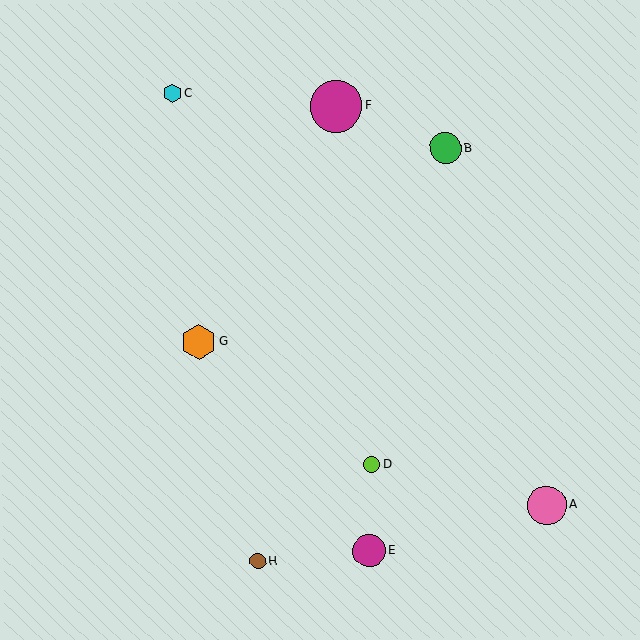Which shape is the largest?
The magenta circle (labeled F) is the largest.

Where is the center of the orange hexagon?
The center of the orange hexagon is at (199, 342).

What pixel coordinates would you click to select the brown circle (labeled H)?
Click at (258, 561) to select the brown circle H.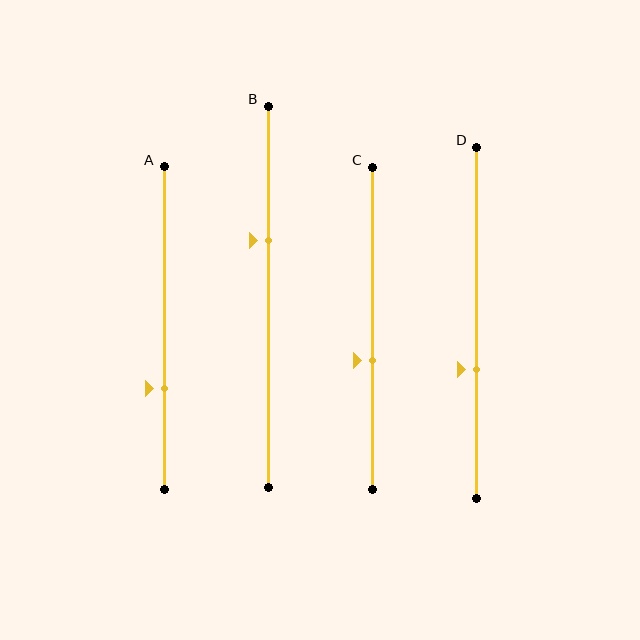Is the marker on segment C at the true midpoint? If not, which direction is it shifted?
No, the marker on segment C is shifted downward by about 10% of the segment length.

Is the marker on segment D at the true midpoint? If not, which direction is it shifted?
No, the marker on segment D is shifted downward by about 13% of the segment length.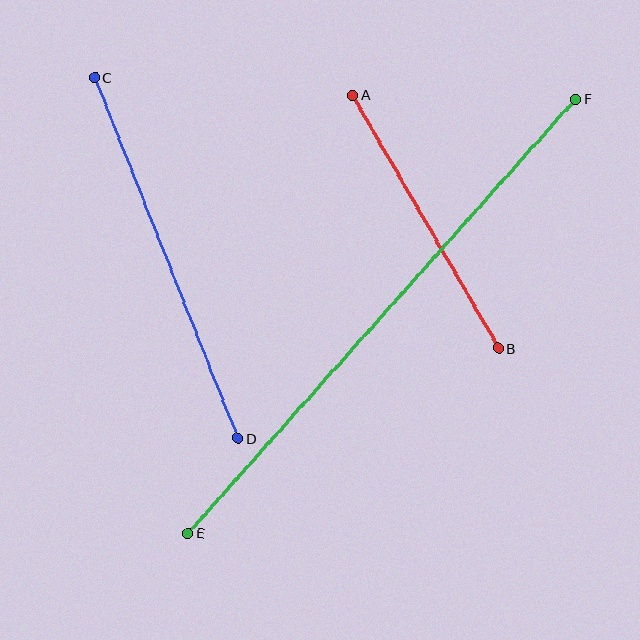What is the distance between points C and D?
The distance is approximately 388 pixels.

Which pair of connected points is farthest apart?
Points E and F are farthest apart.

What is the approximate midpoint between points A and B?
The midpoint is at approximately (425, 222) pixels.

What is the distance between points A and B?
The distance is approximately 292 pixels.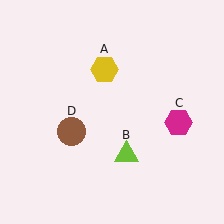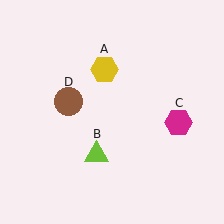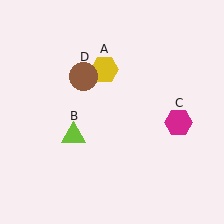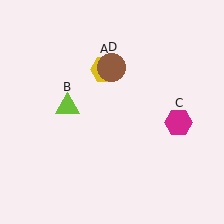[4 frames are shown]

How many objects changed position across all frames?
2 objects changed position: lime triangle (object B), brown circle (object D).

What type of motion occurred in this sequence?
The lime triangle (object B), brown circle (object D) rotated clockwise around the center of the scene.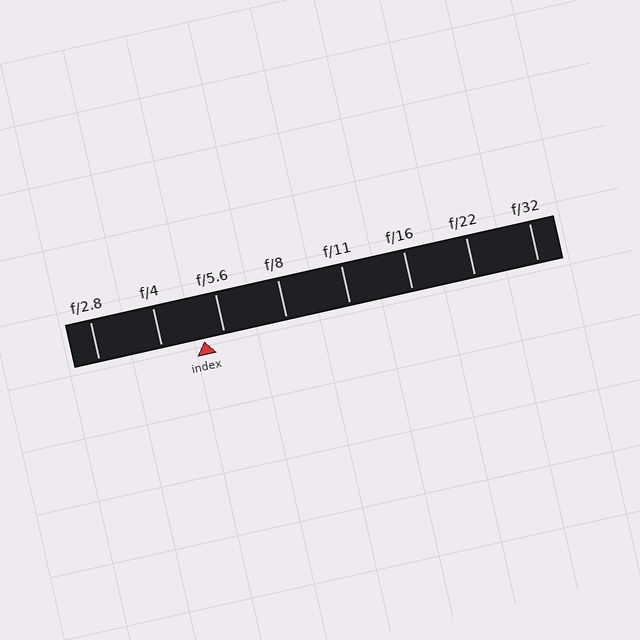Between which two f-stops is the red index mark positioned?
The index mark is between f/4 and f/5.6.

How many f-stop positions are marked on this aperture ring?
There are 8 f-stop positions marked.